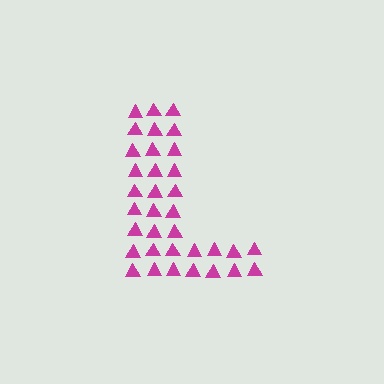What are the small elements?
The small elements are triangles.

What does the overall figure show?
The overall figure shows the letter L.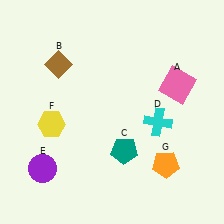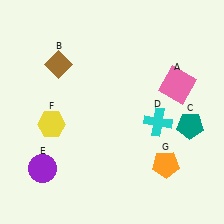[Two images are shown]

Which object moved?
The teal pentagon (C) moved right.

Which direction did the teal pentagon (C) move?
The teal pentagon (C) moved right.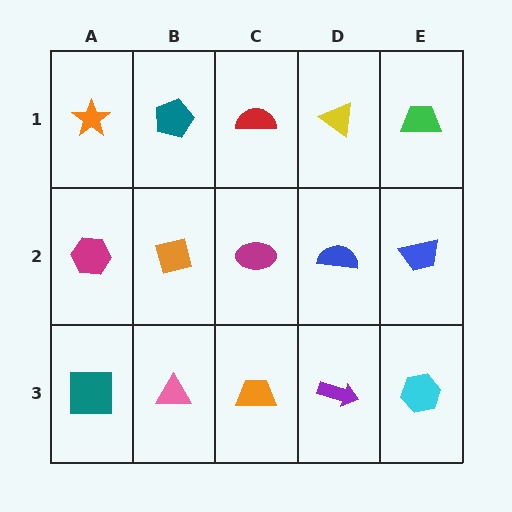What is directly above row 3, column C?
A magenta ellipse.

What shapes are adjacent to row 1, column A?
A magenta hexagon (row 2, column A), a teal pentagon (row 1, column B).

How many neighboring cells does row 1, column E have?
2.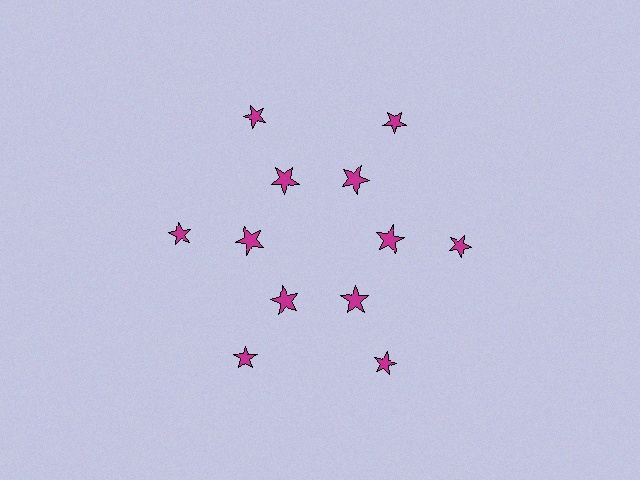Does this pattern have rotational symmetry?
Yes, this pattern has 6-fold rotational symmetry. It looks the same after rotating 60 degrees around the center.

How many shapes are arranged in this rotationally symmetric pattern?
There are 12 shapes, arranged in 6 groups of 2.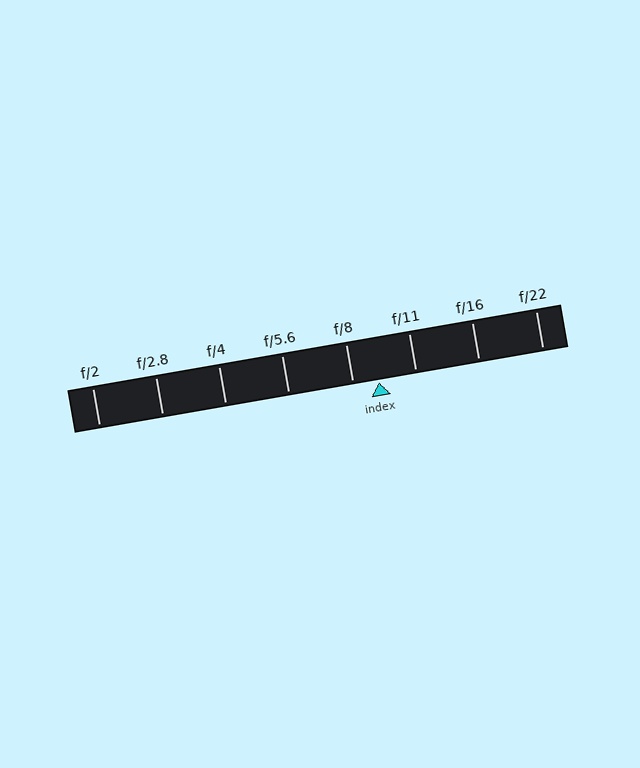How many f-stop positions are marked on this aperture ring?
There are 8 f-stop positions marked.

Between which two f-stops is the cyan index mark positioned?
The index mark is between f/8 and f/11.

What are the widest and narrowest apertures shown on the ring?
The widest aperture shown is f/2 and the narrowest is f/22.